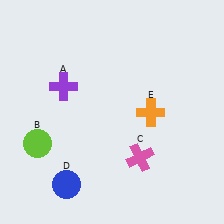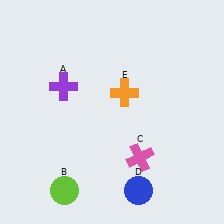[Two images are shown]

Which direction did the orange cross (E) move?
The orange cross (E) moved left.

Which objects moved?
The objects that moved are: the lime circle (B), the blue circle (D), the orange cross (E).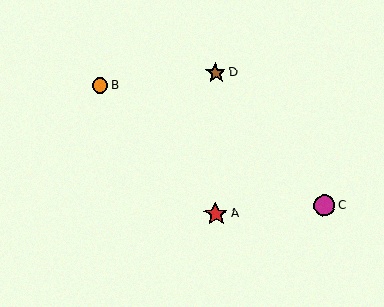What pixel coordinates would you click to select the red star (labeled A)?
Click at (216, 214) to select the red star A.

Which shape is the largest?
The red star (labeled A) is the largest.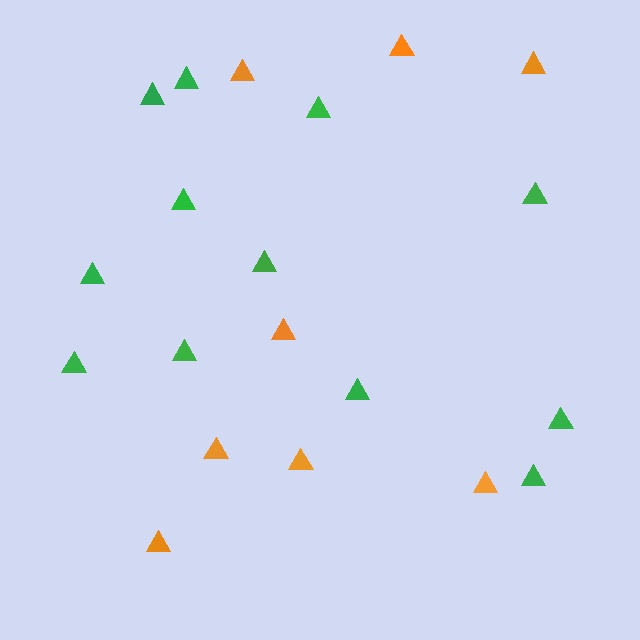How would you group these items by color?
There are 2 groups: one group of orange triangles (8) and one group of green triangles (12).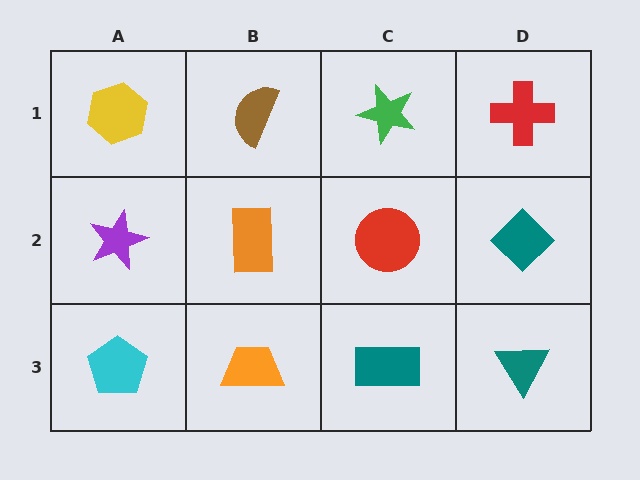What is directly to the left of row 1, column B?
A yellow hexagon.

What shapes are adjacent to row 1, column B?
An orange rectangle (row 2, column B), a yellow hexagon (row 1, column A), a green star (row 1, column C).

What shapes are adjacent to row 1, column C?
A red circle (row 2, column C), a brown semicircle (row 1, column B), a red cross (row 1, column D).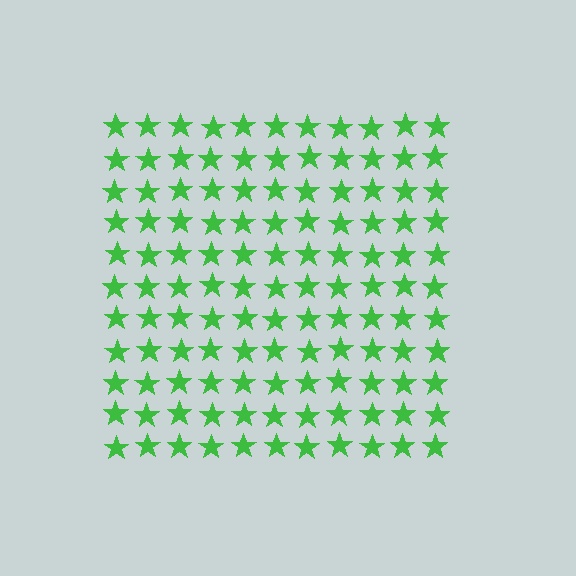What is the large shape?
The large shape is a square.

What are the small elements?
The small elements are stars.